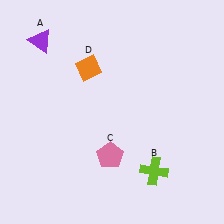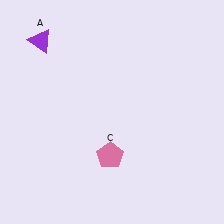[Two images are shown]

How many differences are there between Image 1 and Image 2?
There are 2 differences between the two images.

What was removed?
The lime cross (B), the orange diamond (D) were removed in Image 2.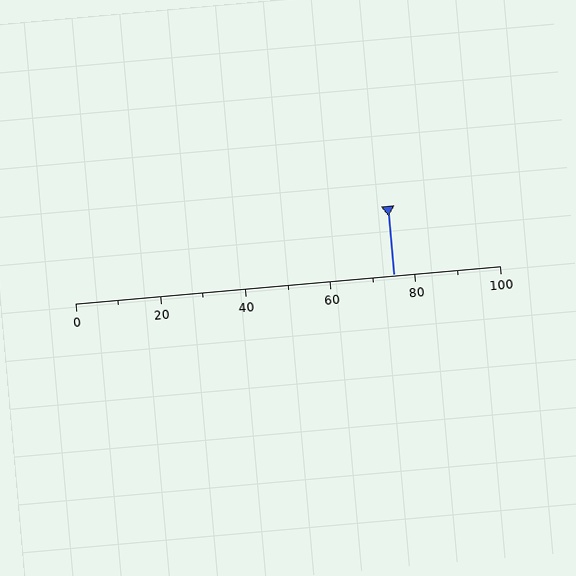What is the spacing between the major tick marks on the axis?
The major ticks are spaced 20 apart.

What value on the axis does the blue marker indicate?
The marker indicates approximately 75.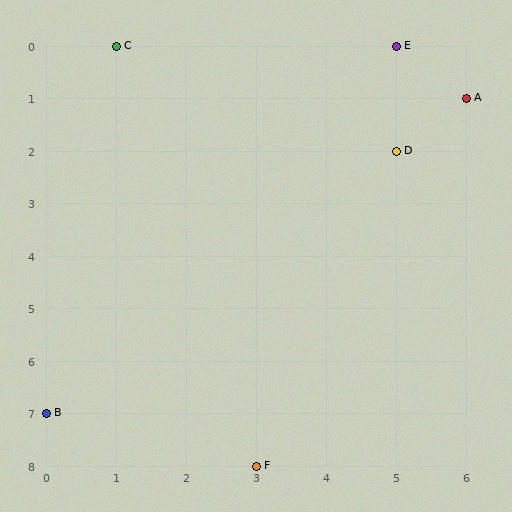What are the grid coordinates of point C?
Point C is at grid coordinates (1, 0).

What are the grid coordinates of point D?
Point D is at grid coordinates (5, 2).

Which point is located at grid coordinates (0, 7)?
Point B is at (0, 7).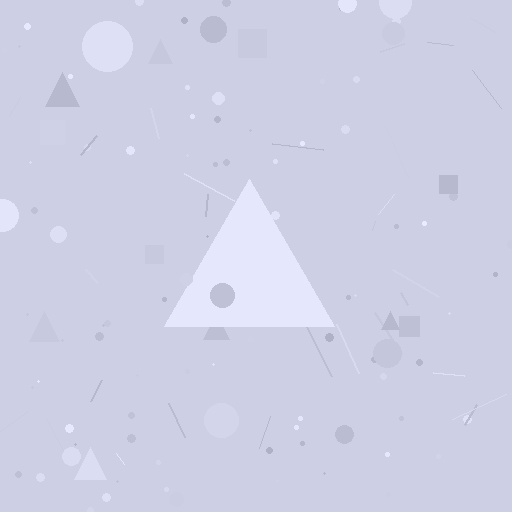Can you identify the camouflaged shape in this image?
The camouflaged shape is a triangle.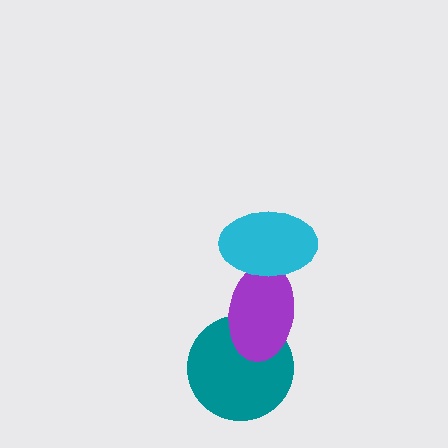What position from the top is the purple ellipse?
The purple ellipse is 2nd from the top.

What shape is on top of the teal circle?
The purple ellipse is on top of the teal circle.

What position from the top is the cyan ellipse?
The cyan ellipse is 1st from the top.